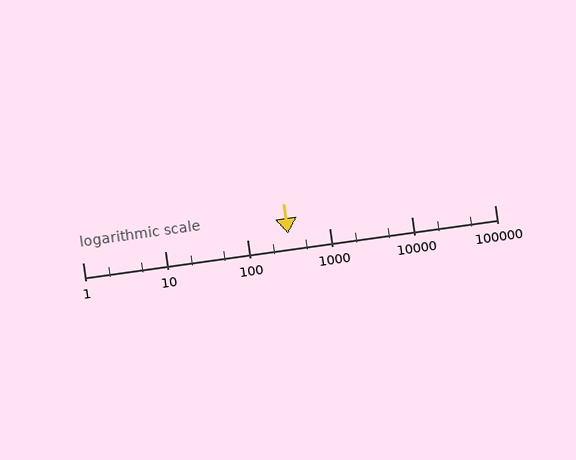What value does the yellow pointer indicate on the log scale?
The pointer indicates approximately 310.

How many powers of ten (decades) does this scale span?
The scale spans 5 decades, from 1 to 100000.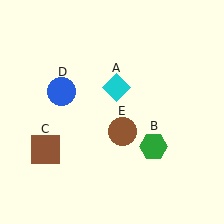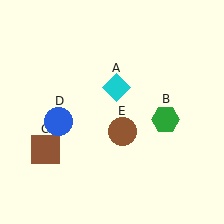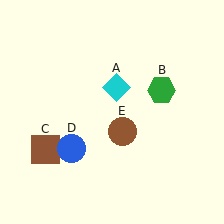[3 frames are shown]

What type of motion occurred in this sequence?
The green hexagon (object B), blue circle (object D) rotated counterclockwise around the center of the scene.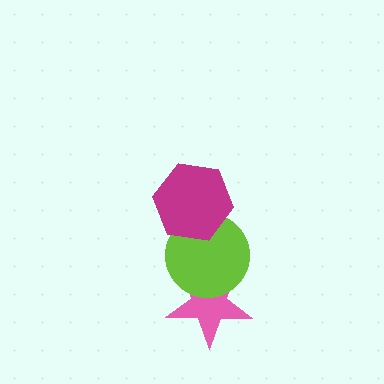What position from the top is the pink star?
The pink star is 3rd from the top.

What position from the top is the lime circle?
The lime circle is 2nd from the top.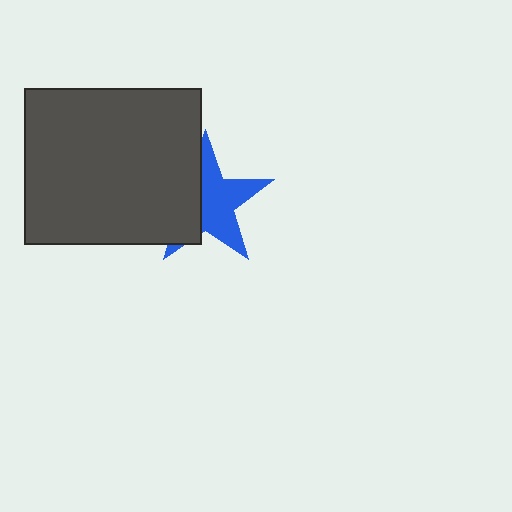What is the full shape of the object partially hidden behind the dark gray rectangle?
The partially hidden object is a blue star.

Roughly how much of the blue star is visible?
About half of it is visible (roughly 59%).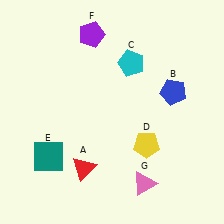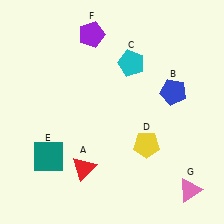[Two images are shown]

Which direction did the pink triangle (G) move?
The pink triangle (G) moved right.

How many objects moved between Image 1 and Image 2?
1 object moved between the two images.